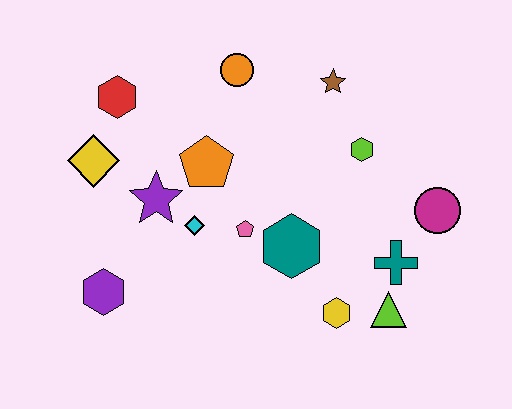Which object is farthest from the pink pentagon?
The magenta circle is farthest from the pink pentagon.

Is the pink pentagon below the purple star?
Yes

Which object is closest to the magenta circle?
The teal cross is closest to the magenta circle.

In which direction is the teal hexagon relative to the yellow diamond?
The teal hexagon is to the right of the yellow diamond.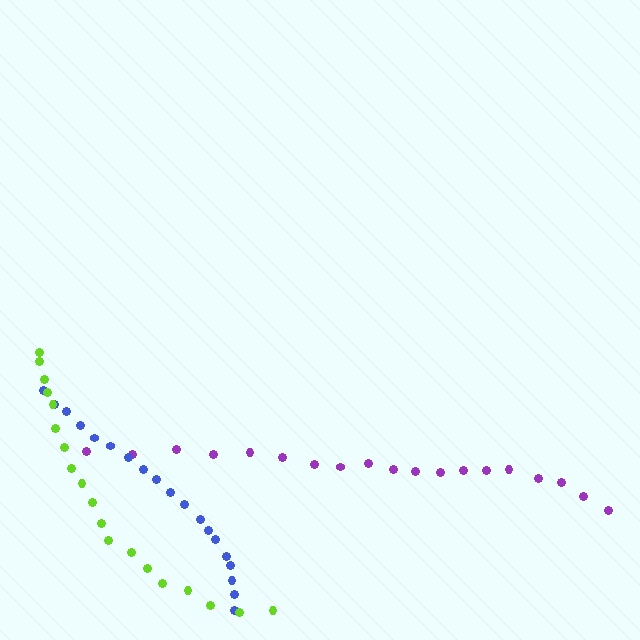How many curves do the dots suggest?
There are 3 distinct paths.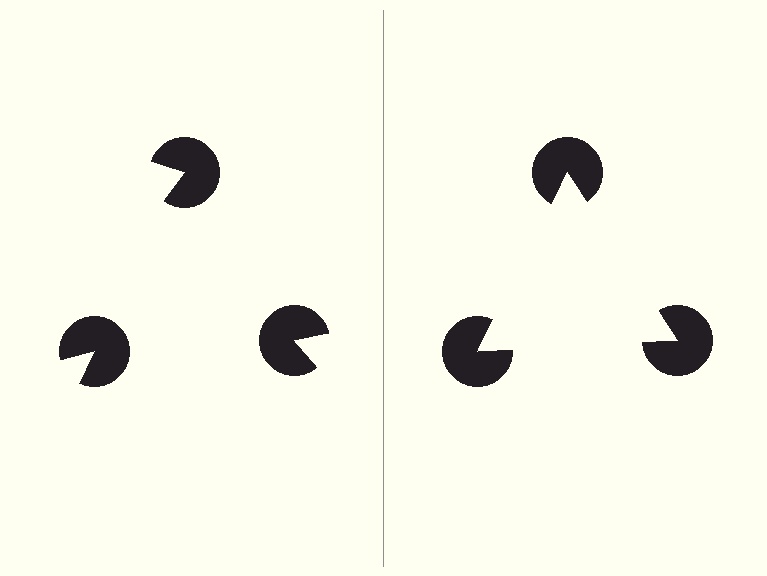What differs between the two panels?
The pac-man discs are positioned identically on both sides; only the wedge orientations differ. On the right they align to a triangle; on the left they are misaligned.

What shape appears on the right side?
An illusory triangle.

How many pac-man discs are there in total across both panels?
6 — 3 on each side.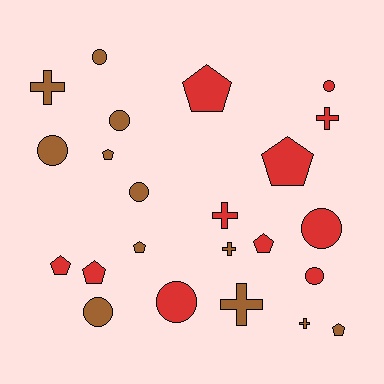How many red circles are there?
There are 4 red circles.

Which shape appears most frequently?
Circle, with 9 objects.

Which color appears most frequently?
Brown, with 12 objects.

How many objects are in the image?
There are 23 objects.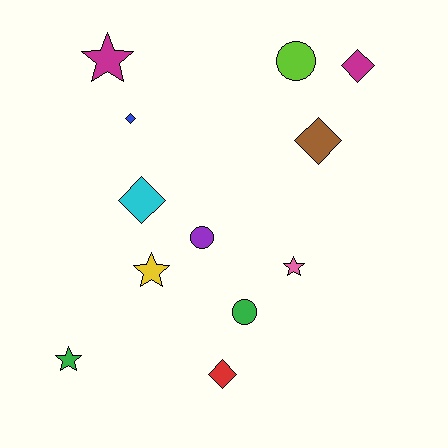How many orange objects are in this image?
There are no orange objects.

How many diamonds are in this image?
There are 5 diamonds.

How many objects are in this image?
There are 12 objects.